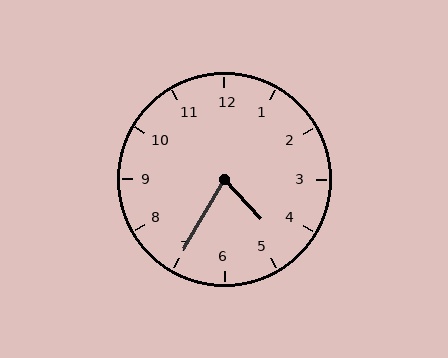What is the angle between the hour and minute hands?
Approximately 72 degrees.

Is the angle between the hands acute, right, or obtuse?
It is acute.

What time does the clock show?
4:35.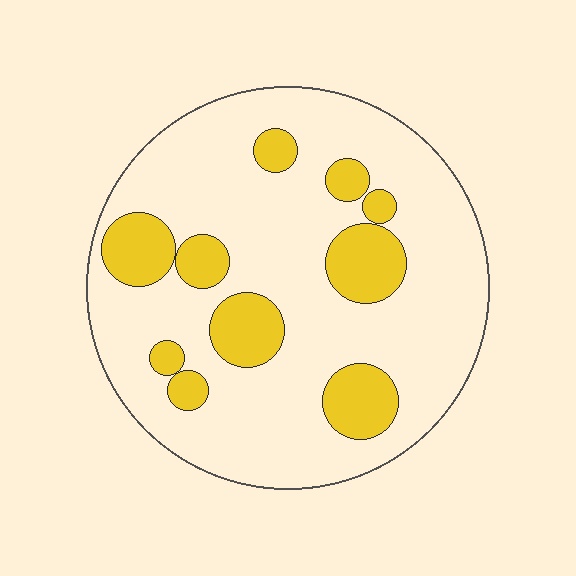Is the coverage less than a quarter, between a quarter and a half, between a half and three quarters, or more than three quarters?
Less than a quarter.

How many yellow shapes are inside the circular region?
10.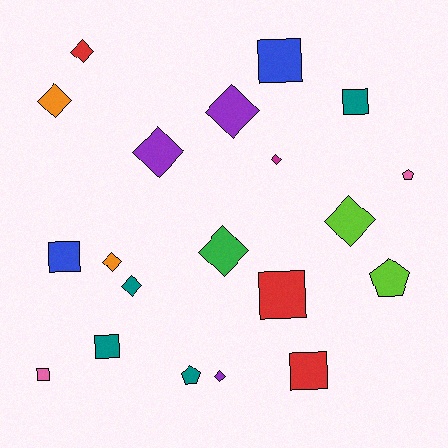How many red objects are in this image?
There are 3 red objects.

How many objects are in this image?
There are 20 objects.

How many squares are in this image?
There are 7 squares.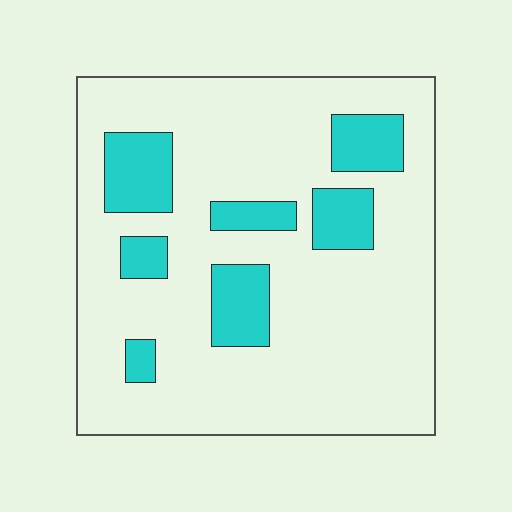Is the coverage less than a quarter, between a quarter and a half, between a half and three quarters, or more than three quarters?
Less than a quarter.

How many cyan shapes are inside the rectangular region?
7.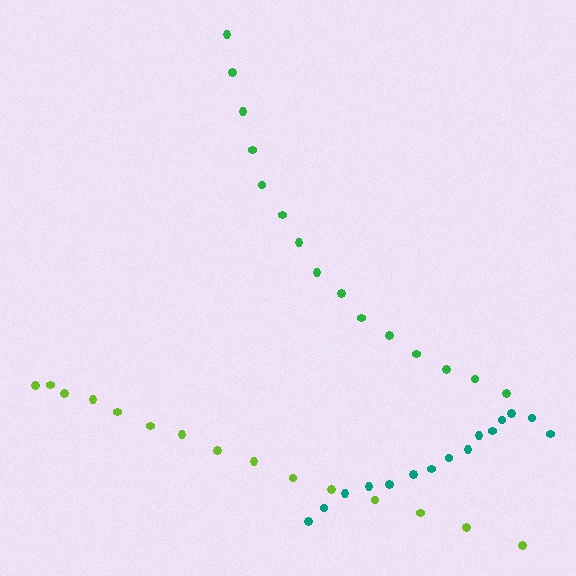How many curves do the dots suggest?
There are 3 distinct paths.